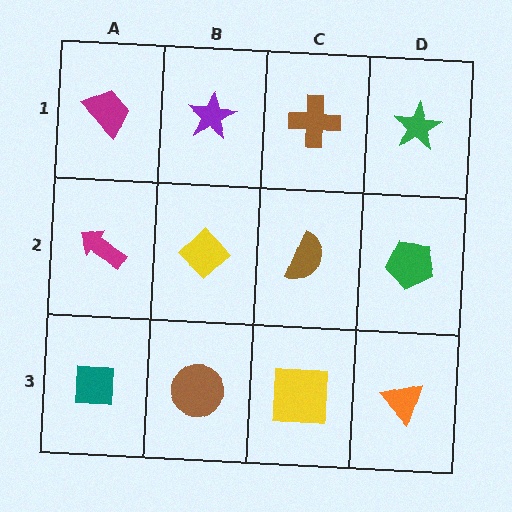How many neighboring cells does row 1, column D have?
2.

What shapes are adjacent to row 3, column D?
A green pentagon (row 2, column D), a yellow square (row 3, column C).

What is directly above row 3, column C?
A brown semicircle.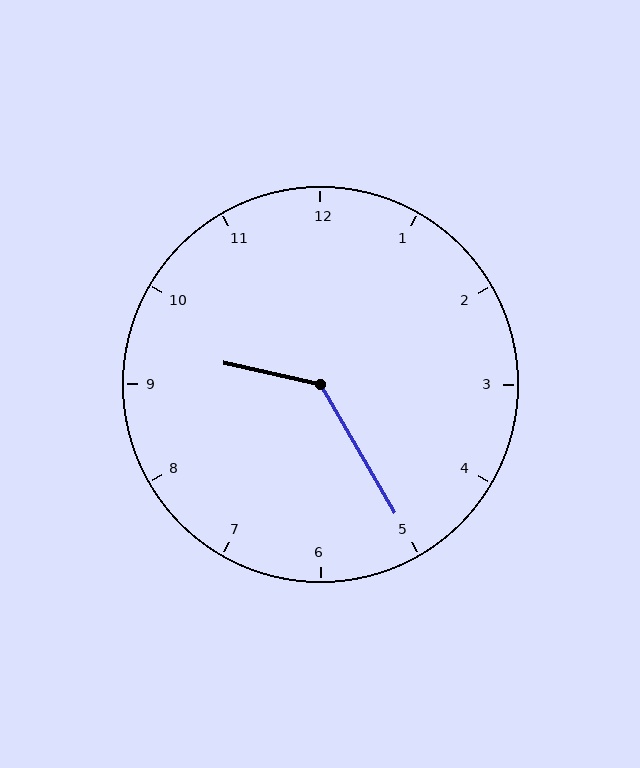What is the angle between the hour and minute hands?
Approximately 132 degrees.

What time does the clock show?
9:25.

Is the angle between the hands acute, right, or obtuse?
It is obtuse.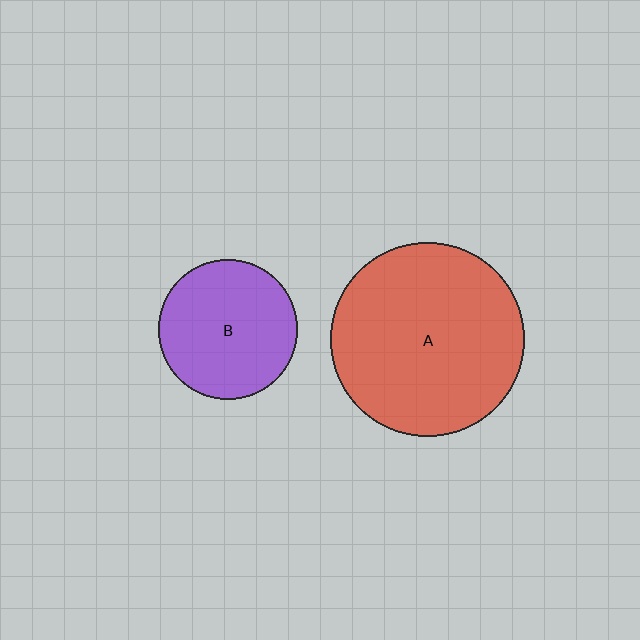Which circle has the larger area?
Circle A (red).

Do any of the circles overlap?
No, none of the circles overlap.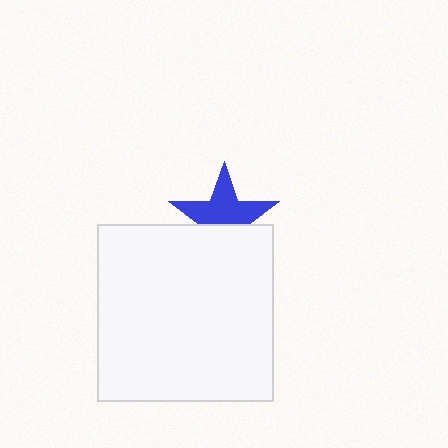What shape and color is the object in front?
The object in front is a white square.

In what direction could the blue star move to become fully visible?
The blue star could move up. That would shift it out from behind the white square entirely.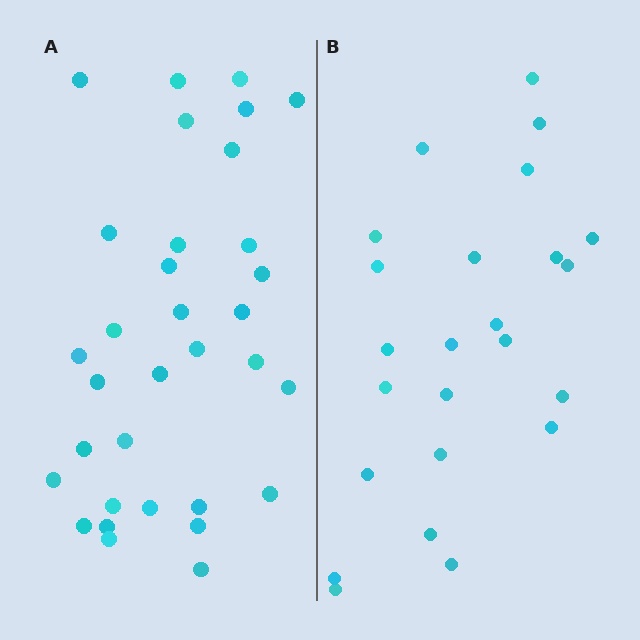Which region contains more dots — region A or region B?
Region A (the left region) has more dots.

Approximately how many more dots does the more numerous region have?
Region A has roughly 8 or so more dots than region B.